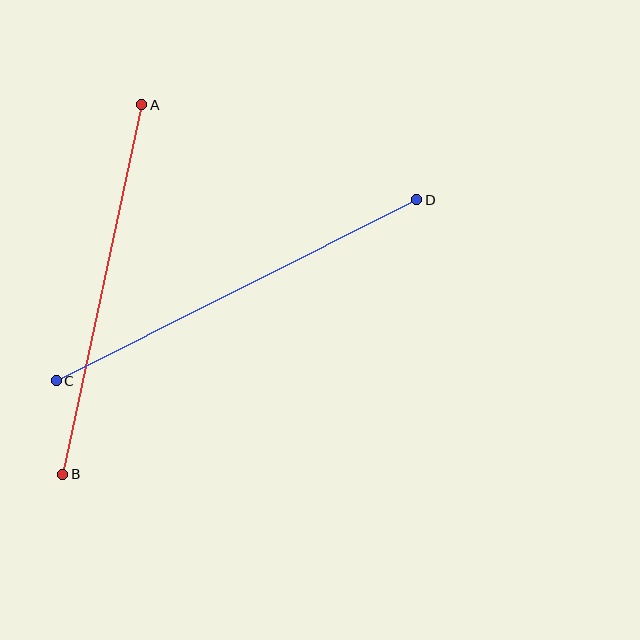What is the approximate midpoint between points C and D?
The midpoint is at approximately (236, 290) pixels.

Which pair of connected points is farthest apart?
Points C and D are farthest apart.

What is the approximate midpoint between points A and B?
The midpoint is at approximately (102, 290) pixels.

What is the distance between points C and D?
The distance is approximately 403 pixels.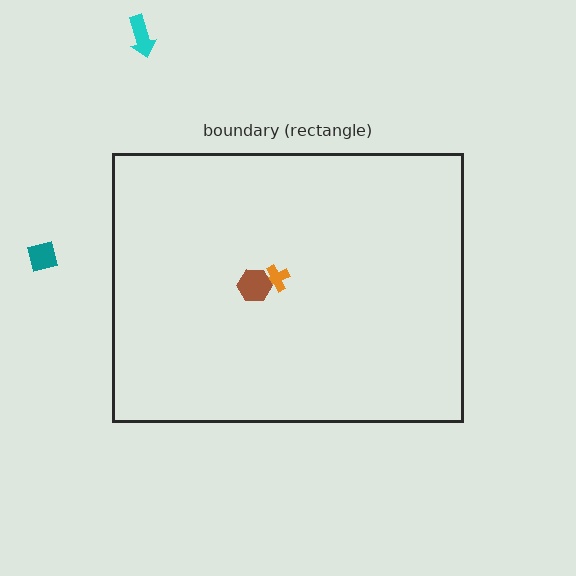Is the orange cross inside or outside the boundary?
Inside.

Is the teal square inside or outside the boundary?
Outside.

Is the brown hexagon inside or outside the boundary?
Inside.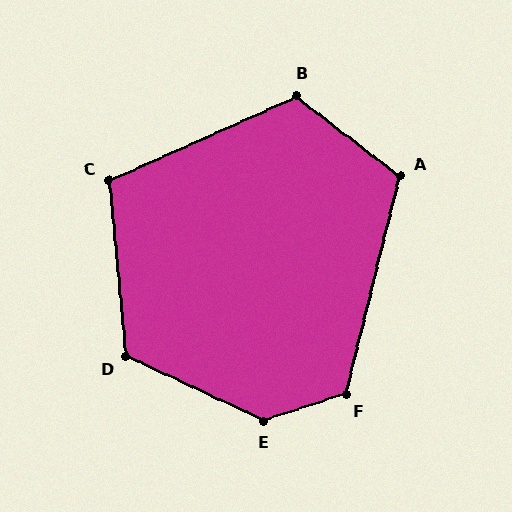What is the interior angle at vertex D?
Approximately 120 degrees (obtuse).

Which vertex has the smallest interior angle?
C, at approximately 109 degrees.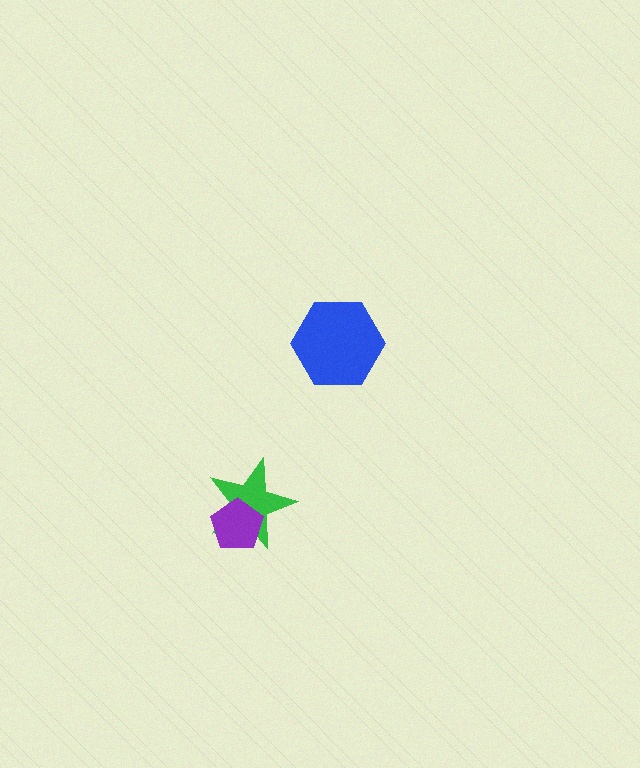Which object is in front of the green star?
The purple pentagon is in front of the green star.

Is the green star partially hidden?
Yes, it is partially covered by another shape.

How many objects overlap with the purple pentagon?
1 object overlaps with the purple pentagon.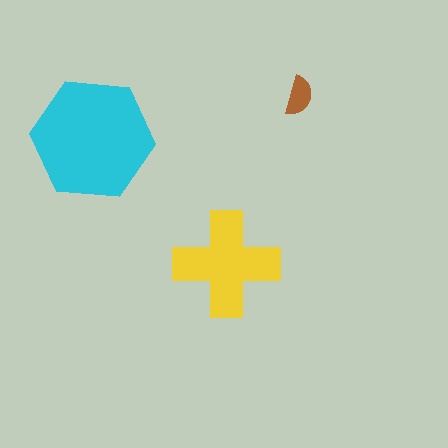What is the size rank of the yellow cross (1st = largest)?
2nd.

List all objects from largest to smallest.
The cyan hexagon, the yellow cross, the brown semicircle.